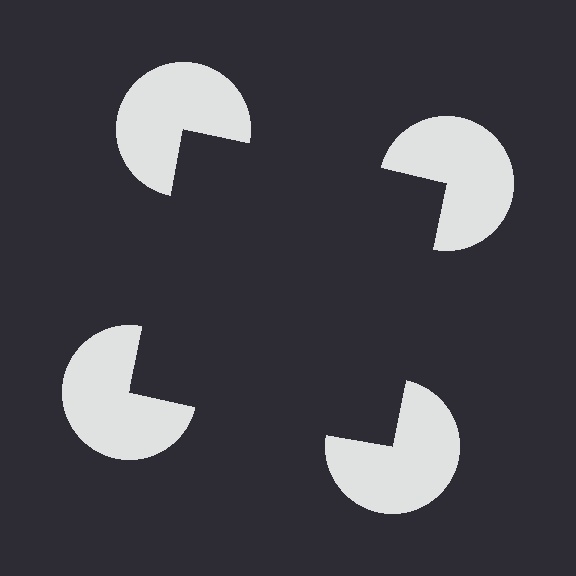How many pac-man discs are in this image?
There are 4 — one at each vertex of the illusory square.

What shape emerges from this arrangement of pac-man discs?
An illusory square — its edges are inferred from the aligned wedge cuts in the pac-man discs, not physically drawn.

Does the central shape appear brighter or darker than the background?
It typically appears slightly darker than the background, even though no actual brightness change is drawn.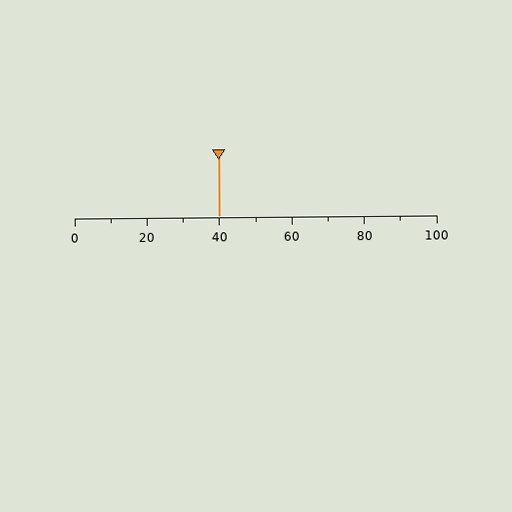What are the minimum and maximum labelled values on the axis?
The axis runs from 0 to 100.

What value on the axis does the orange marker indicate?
The marker indicates approximately 40.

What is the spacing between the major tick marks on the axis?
The major ticks are spaced 20 apart.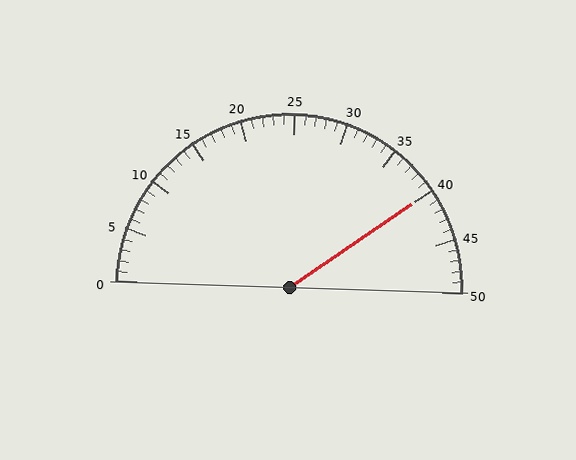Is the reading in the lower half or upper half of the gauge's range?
The reading is in the upper half of the range (0 to 50).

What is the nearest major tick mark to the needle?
The nearest major tick mark is 40.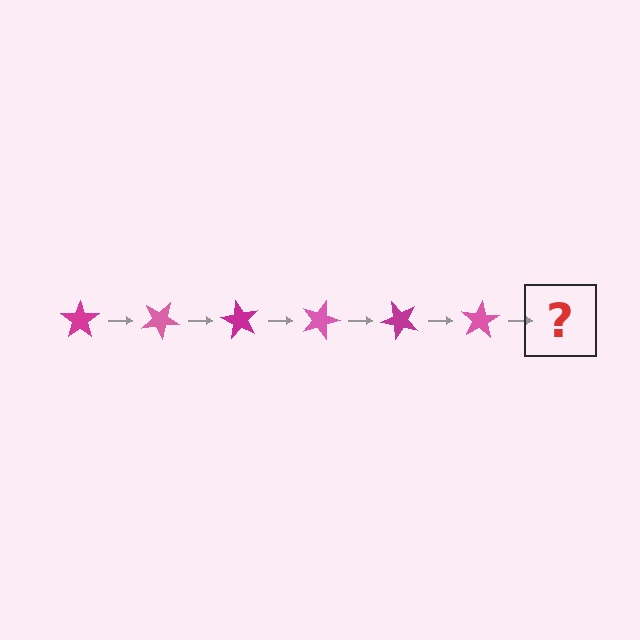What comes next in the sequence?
The next element should be a magenta star, rotated 180 degrees from the start.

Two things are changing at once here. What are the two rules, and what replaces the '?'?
The two rules are that it rotates 30 degrees each step and the color cycles through magenta and pink. The '?' should be a magenta star, rotated 180 degrees from the start.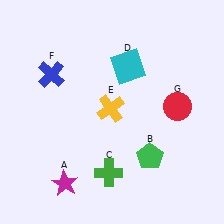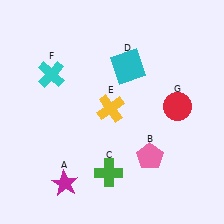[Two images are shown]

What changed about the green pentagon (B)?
In Image 1, B is green. In Image 2, it changed to pink.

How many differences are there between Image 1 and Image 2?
There are 2 differences between the two images.